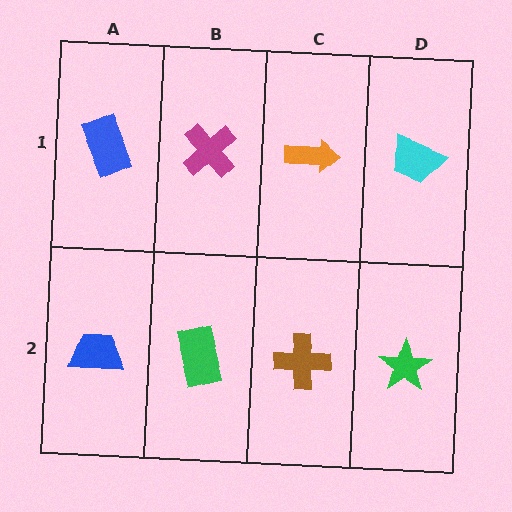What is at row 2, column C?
A brown cross.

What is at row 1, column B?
A magenta cross.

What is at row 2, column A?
A blue trapezoid.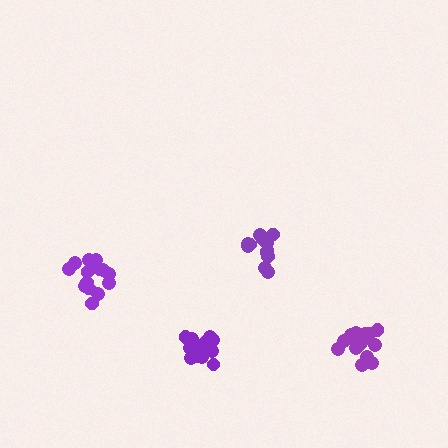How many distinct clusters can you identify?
There are 4 distinct clusters.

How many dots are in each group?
Group 1: 12 dots, Group 2: 17 dots, Group 3: 15 dots, Group 4: 17 dots (61 total).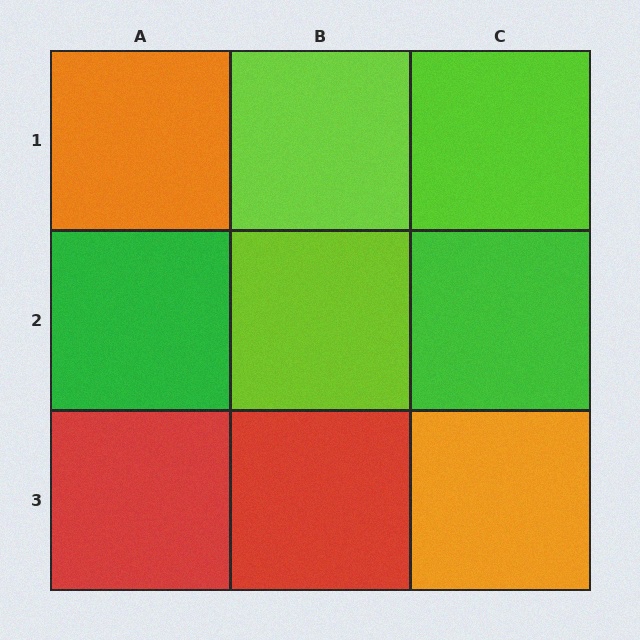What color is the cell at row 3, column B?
Red.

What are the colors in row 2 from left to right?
Green, lime, green.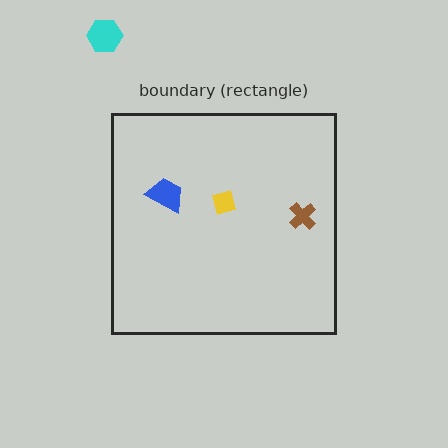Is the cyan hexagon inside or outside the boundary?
Outside.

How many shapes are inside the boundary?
3 inside, 1 outside.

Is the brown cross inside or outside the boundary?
Inside.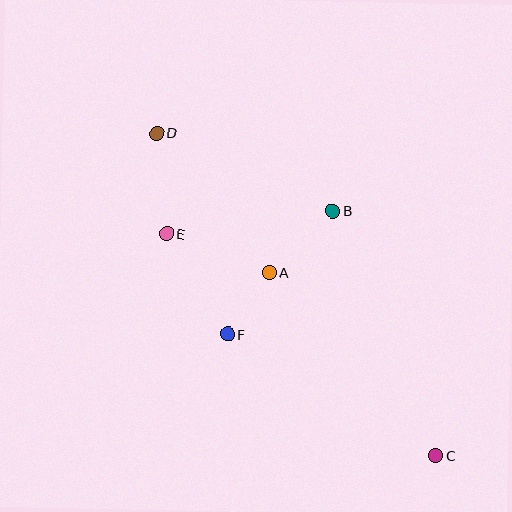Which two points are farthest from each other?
Points C and D are farthest from each other.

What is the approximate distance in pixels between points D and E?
The distance between D and E is approximately 101 pixels.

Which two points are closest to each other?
Points A and F are closest to each other.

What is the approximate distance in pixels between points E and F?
The distance between E and F is approximately 117 pixels.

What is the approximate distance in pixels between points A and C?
The distance between A and C is approximately 247 pixels.